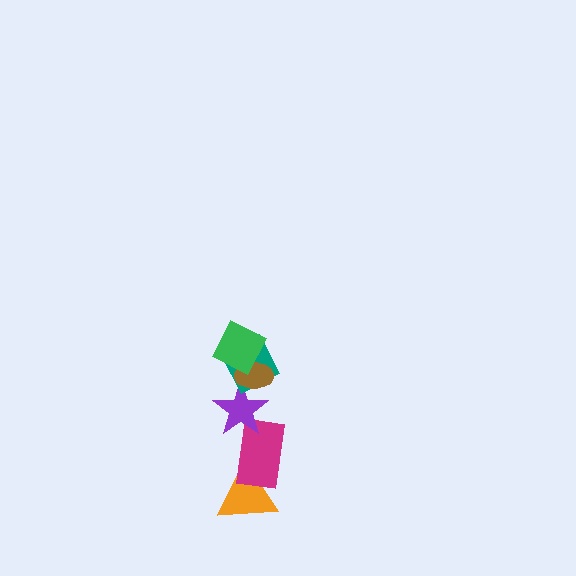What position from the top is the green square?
The green square is 1st from the top.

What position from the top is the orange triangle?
The orange triangle is 6th from the top.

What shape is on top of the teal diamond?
The brown ellipse is on top of the teal diamond.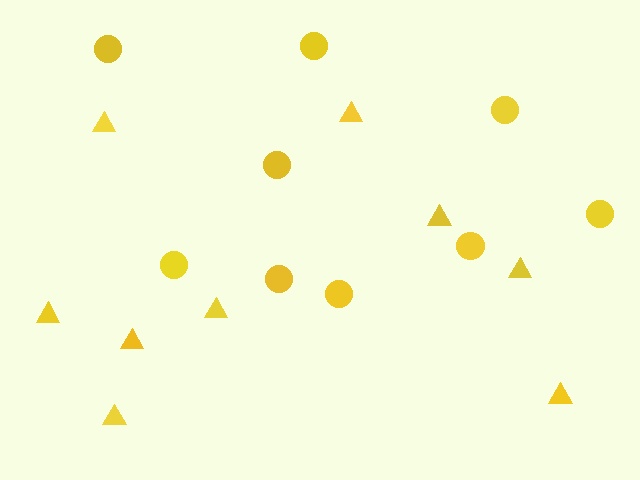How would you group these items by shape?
There are 2 groups: one group of triangles (9) and one group of circles (9).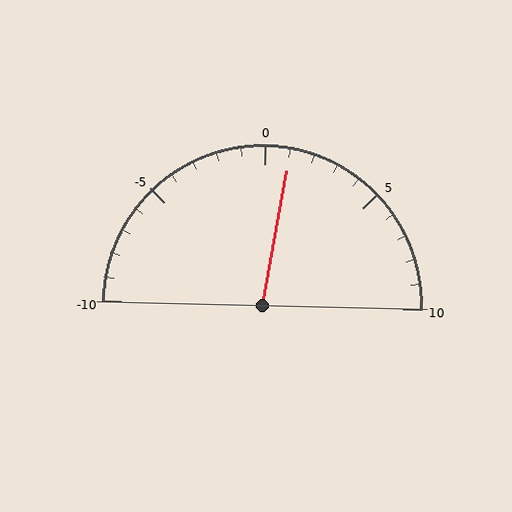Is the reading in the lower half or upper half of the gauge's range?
The reading is in the upper half of the range (-10 to 10).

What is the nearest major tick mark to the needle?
The nearest major tick mark is 0.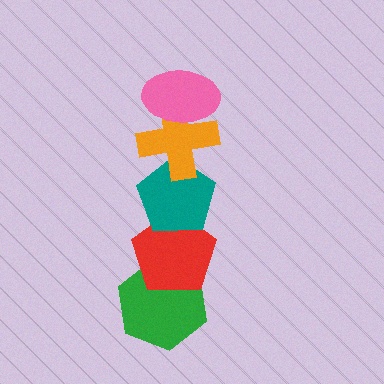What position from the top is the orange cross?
The orange cross is 2nd from the top.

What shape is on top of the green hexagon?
The red pentagon is on top of the green hexagon.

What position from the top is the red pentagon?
The red pentagon is 4th from the top.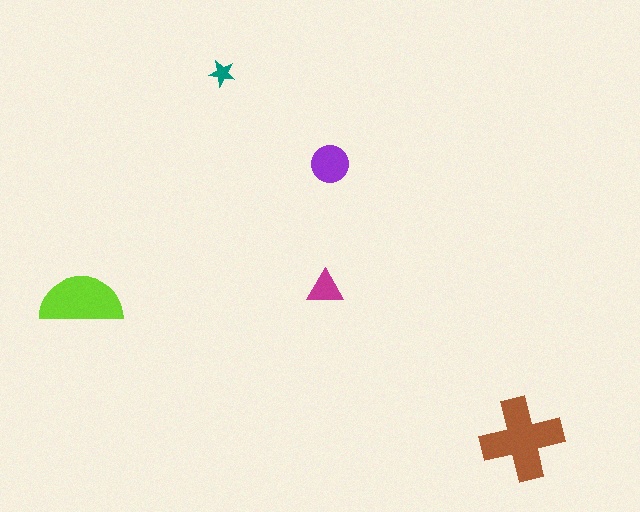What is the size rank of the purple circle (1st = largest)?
3rd.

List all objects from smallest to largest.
The teal star, the magenta triangle, the purple circle, the lime semicircle, the brown cross.